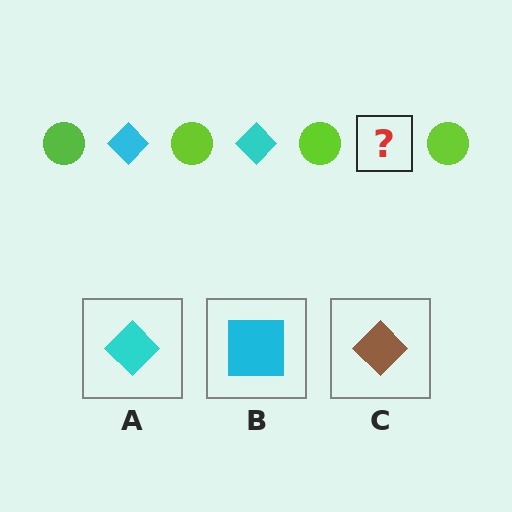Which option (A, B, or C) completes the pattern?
A.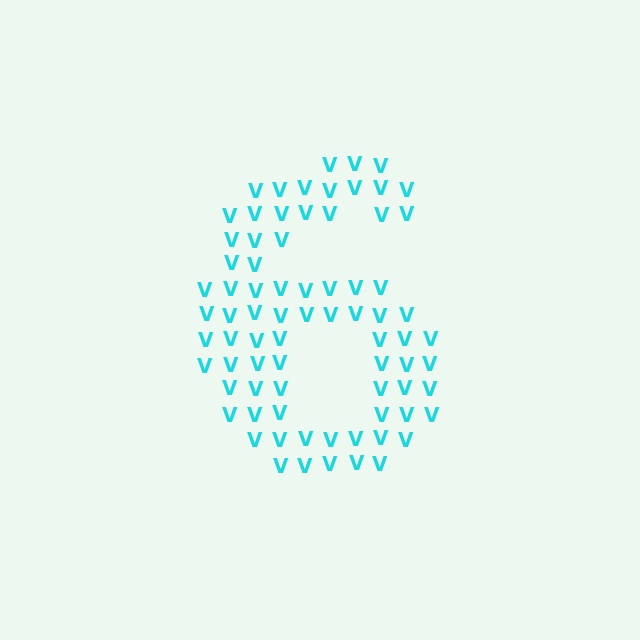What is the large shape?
The large shape is the digit 6.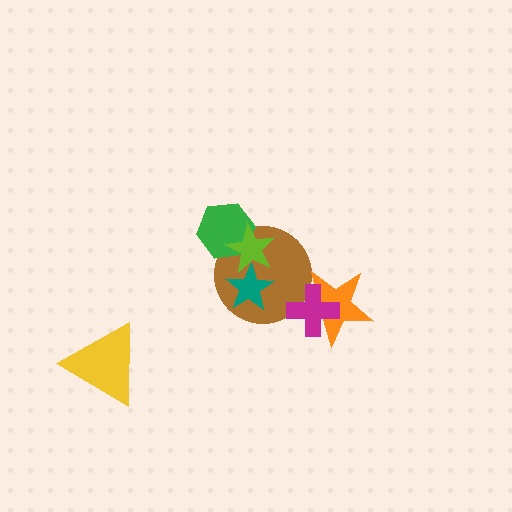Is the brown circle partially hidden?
Yes, it is partially covered by another shape.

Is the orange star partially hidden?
Yes, it is partially covered by another shape.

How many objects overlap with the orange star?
2 objects overlap with the orange star.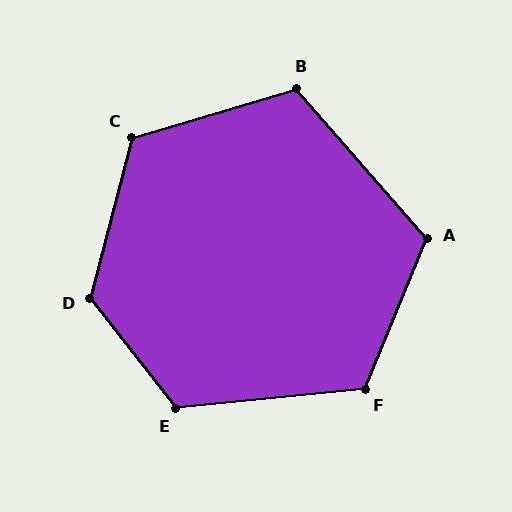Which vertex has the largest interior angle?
D, at approximately 127 degrees.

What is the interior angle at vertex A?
Approximately 116 degrees (obtuse).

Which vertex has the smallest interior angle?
B, at approximately 115 degrees.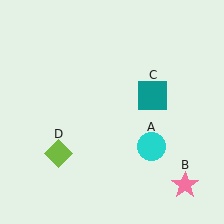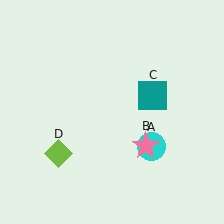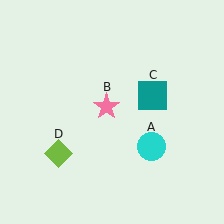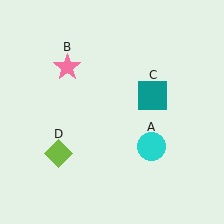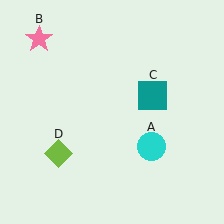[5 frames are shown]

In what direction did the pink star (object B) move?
The pink star (object B) moved up and to the left.